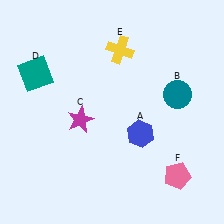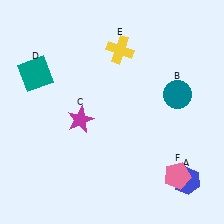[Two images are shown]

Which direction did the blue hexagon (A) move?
The blue hexagon (A) moved down.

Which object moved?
The blue hexagon (A) moved down.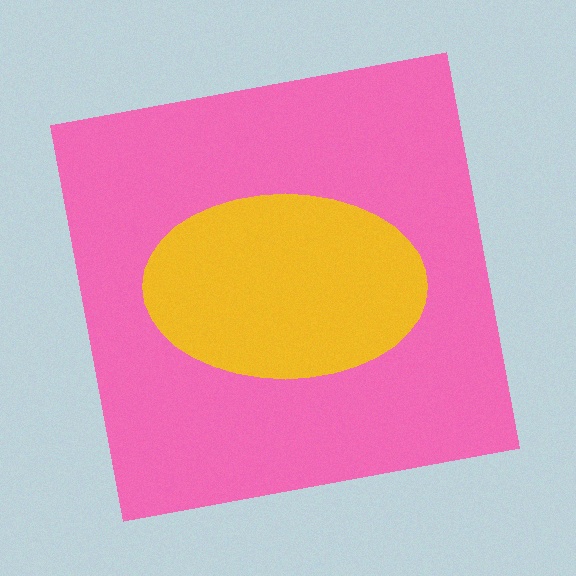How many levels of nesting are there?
2.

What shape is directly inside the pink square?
The yellow ellipse.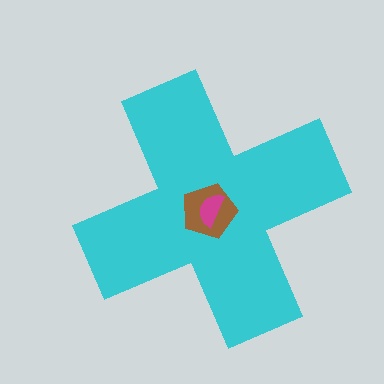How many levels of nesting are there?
3.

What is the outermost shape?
The cyan cross.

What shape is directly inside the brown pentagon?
The magenta semicircle.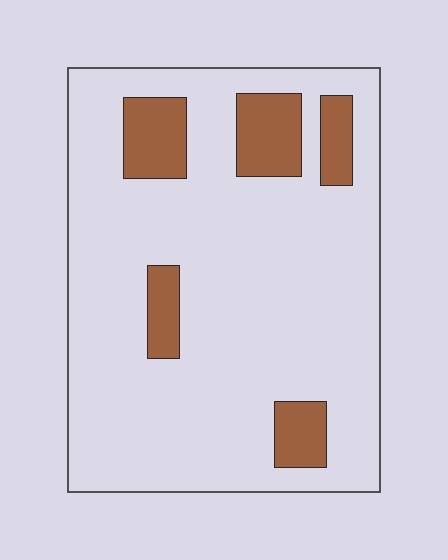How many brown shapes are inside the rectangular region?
5.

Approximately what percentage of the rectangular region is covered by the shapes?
Approximately 15%.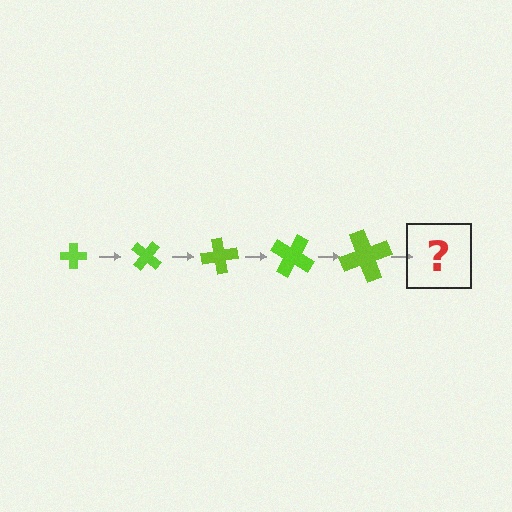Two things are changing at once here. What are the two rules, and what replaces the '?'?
The two rules are that the cross grows larger each step and it rotates 40 degrees each step. The '?' should be a cross, larger than the previous one and rotated 200 degrees from the start.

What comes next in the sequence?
The next element should be a cross, larger than the previous one and rotated 200 degrees from the start.